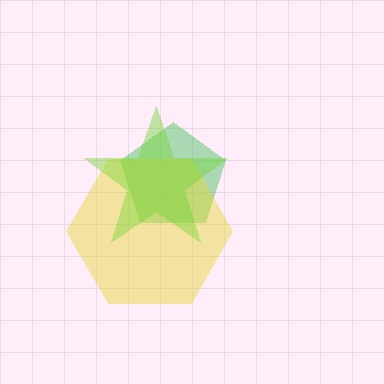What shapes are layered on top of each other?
The layered shapes are: a green pentagon, a yellow hexagon, a lime star.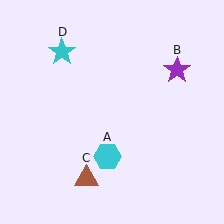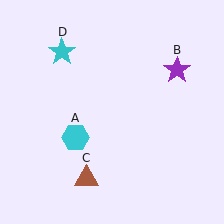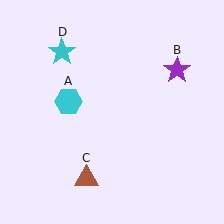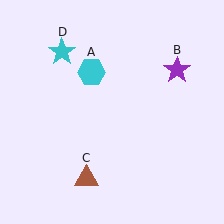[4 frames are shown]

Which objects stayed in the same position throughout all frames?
Purple star (object B) and brown triangle (object C) and cyan star (object D) remained stationary.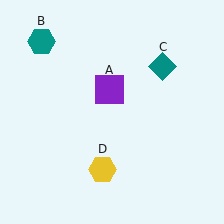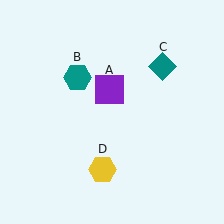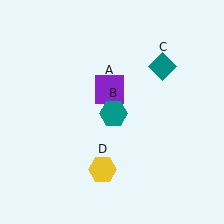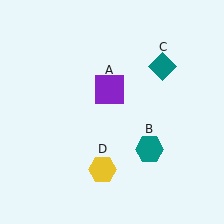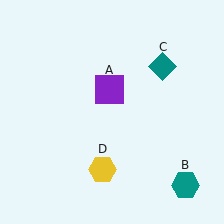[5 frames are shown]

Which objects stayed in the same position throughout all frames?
Purple square (object A) and teal diamond (object C) and yellow hexagon (object D) remained stationary.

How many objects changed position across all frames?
1 object changed position: teal hexagon (object B).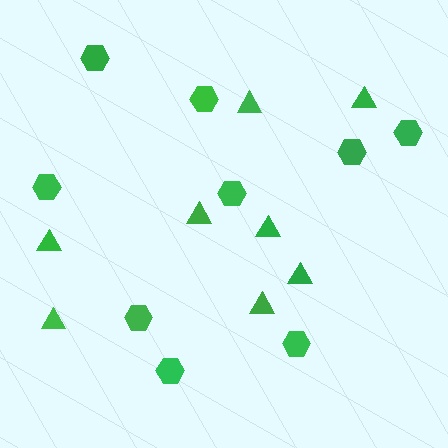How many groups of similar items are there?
There are 2 groups: one group of hexagons (9) and one group of triangles (8).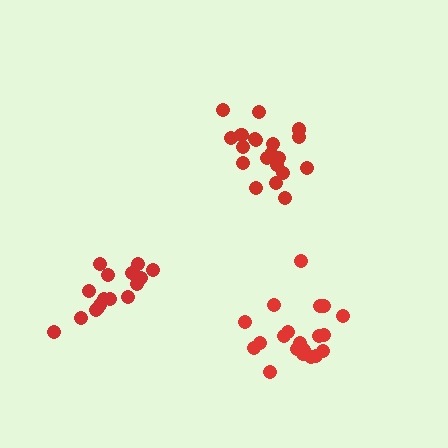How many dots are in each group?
Group 1: 20 dots, Group 2: 20 dots, Group 3: 17 dots (57 total).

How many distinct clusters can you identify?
There are 3 distinct clusters.